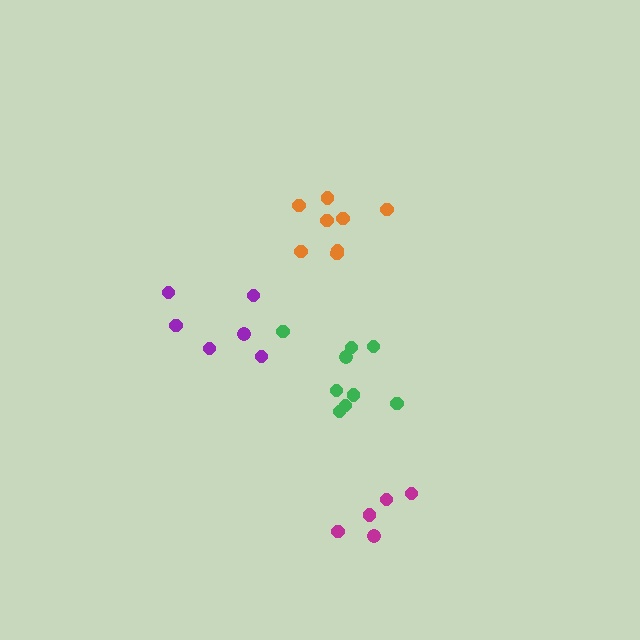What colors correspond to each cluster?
The clusters are colored: magenta, orange, purple, green.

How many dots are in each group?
Group 1: 5 dots, Group 2: 8 dots, Group 3: 6 dots, Group 4: 9 dots (28 total).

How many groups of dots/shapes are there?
There are 4 groups.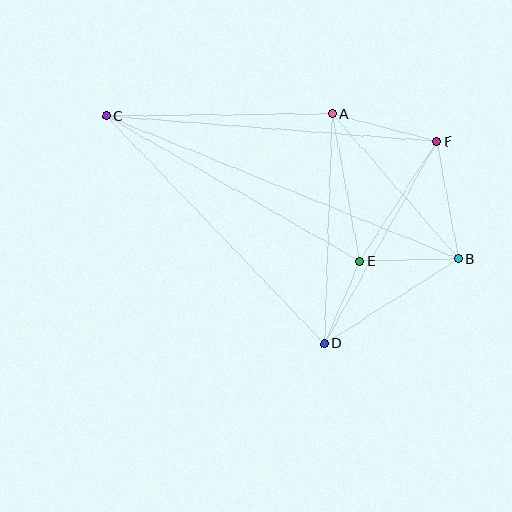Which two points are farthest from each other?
Points B and C are farthest from each other.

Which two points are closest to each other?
Points D and E are closest to each other.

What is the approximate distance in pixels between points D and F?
The distance between D and F is approximately 232 pixels.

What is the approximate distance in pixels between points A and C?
The distance between A and C is approximately 226 pixels.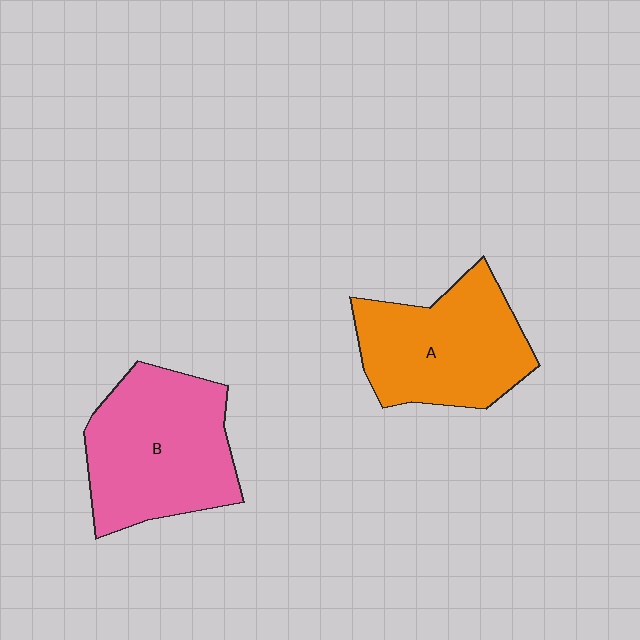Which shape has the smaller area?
Shape A (orange).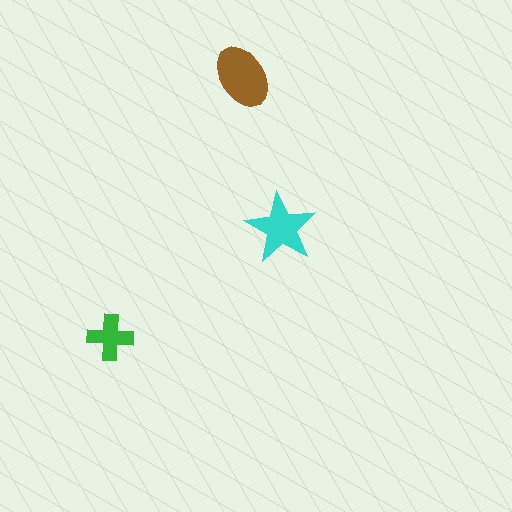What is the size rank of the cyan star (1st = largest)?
2nd.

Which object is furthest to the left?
The green cross is leftmost.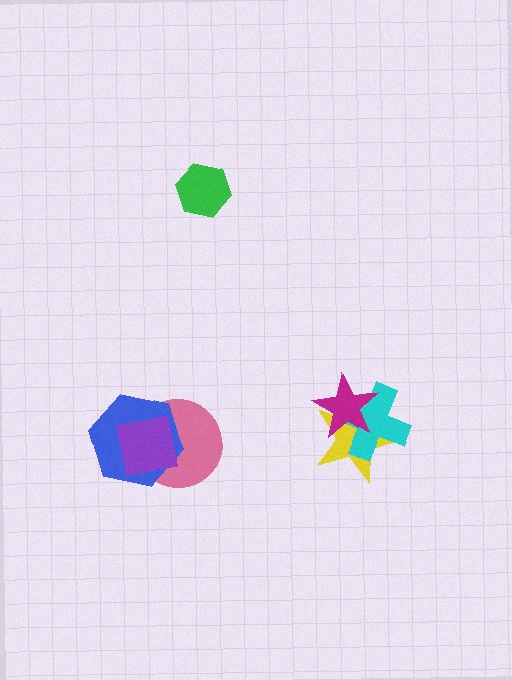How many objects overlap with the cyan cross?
2 objects overlap with the cyan cross.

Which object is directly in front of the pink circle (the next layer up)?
The blue hexagon is directly in front of the pink circle.